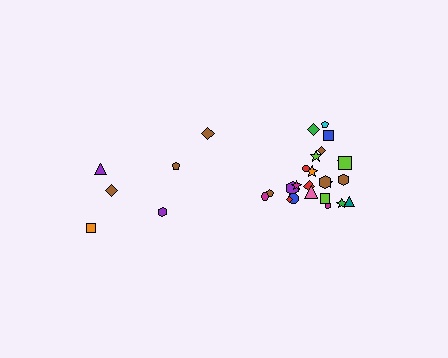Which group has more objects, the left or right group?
The right group.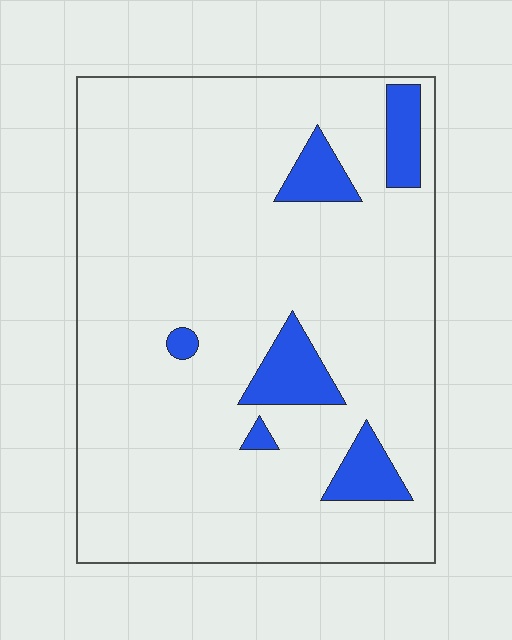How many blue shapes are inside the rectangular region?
6.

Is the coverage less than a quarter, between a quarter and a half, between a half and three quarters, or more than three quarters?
Less than a quarter.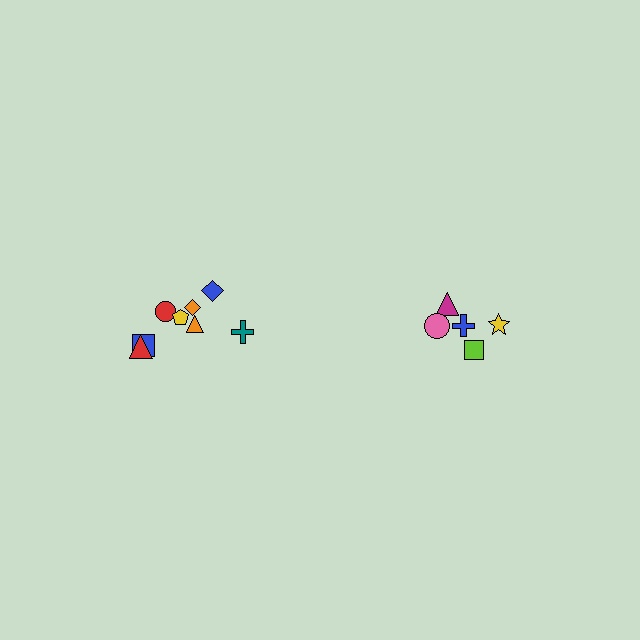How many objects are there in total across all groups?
There are 13 objects.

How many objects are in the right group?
There are 5 objects.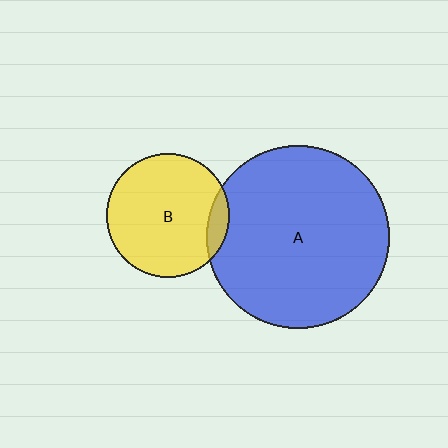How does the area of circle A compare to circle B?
Approximately 2.2 times.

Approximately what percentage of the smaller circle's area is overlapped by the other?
Approximately 10%.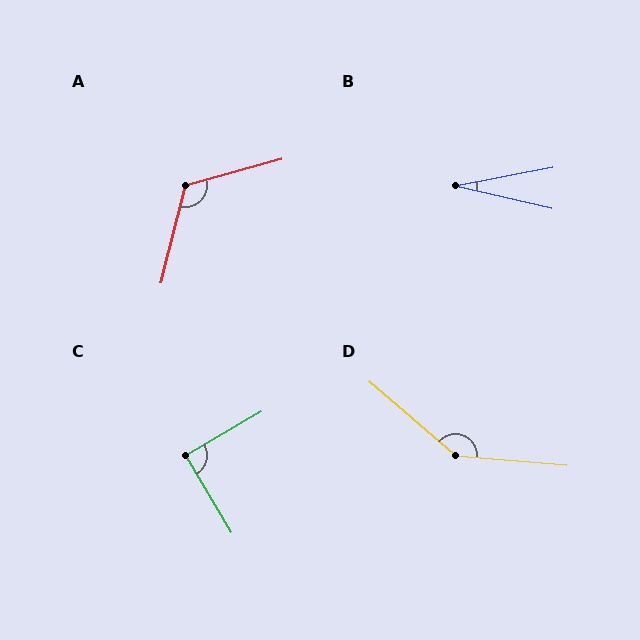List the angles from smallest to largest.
B (24°), C (89°), A (119°), D (144°).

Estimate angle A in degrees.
Approximately 119 degrees.